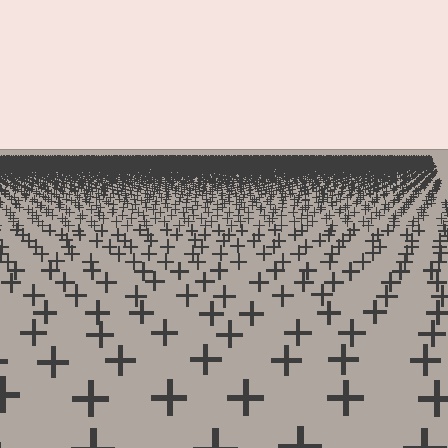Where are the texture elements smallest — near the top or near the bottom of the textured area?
Near the top.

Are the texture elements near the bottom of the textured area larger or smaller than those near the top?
Larger. Near the bottom, elements are closer to the viewer and appear at a bigger on-screen size.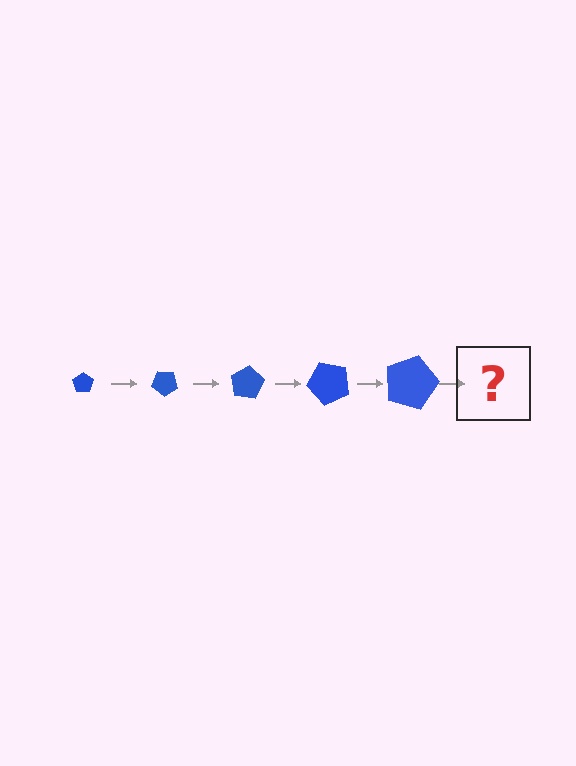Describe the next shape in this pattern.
It should be a pentagon, larger than the previous one and rotated 200 degrees from the start.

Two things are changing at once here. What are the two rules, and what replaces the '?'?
The two rules are that the pentagon grows larger each step and it rotates 40 degrees each step. The '?' should be a pentagon, larger than the previous one and rotated 200 degrees from the start.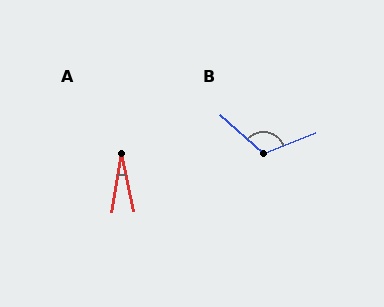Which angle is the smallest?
A, at approximately 20 degrees.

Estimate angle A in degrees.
Approximately 20 degrees.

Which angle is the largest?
B, at approximately 116 degrees.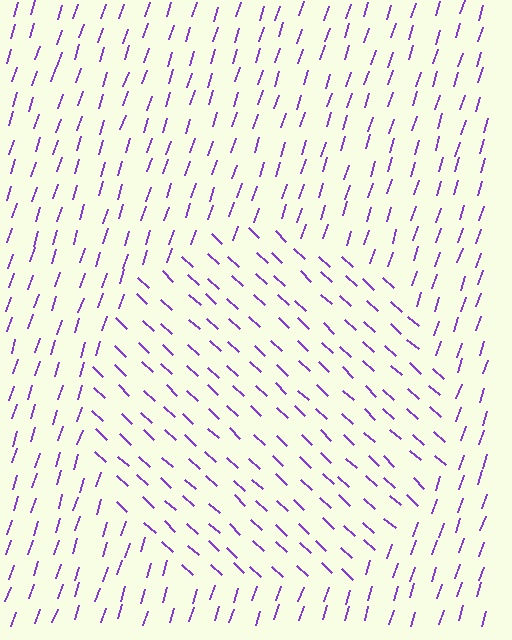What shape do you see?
I see a circle.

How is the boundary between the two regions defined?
The boundary is defined purely by a change in line orientation (approximately 65 degrees difference). All lines are the same color and thickness.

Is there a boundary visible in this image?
Yes, there is a texture boundary formed by a change in line orientation.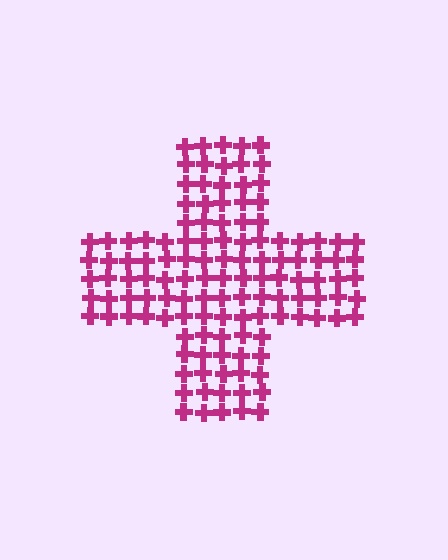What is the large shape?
The large shape is a cross.